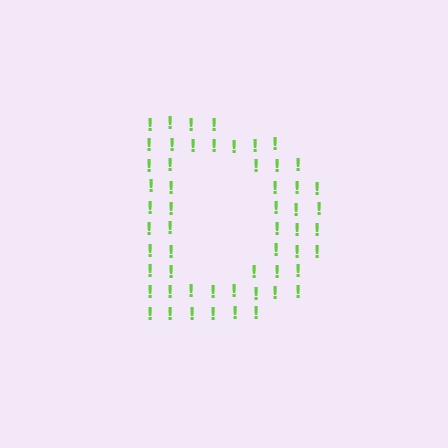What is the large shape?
The large shape is the letter D.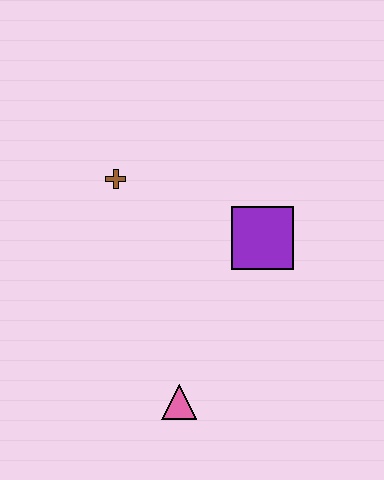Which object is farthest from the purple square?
The pink triangle is farthest from the purple square.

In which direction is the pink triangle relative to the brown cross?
The pink triangle is below the brown cross.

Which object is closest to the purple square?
The brown cross is closest to the purple square.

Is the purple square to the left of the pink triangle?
No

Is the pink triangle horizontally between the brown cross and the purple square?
Yes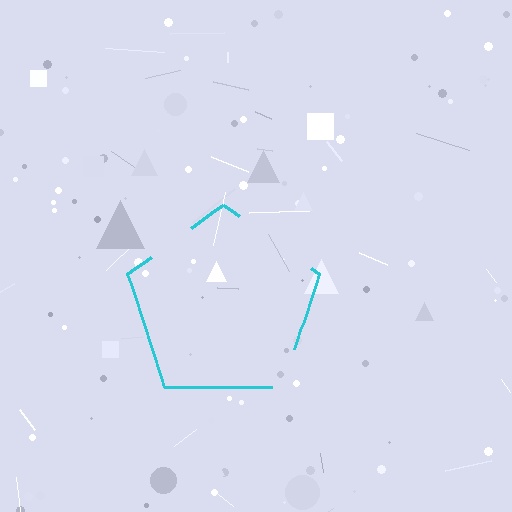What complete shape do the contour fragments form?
The contour fragments form a pentagon.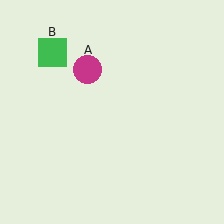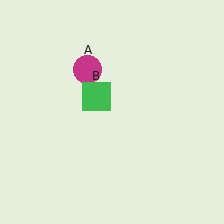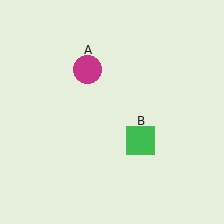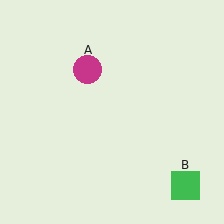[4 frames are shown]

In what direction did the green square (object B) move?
The green square (object B) moved down and to the right.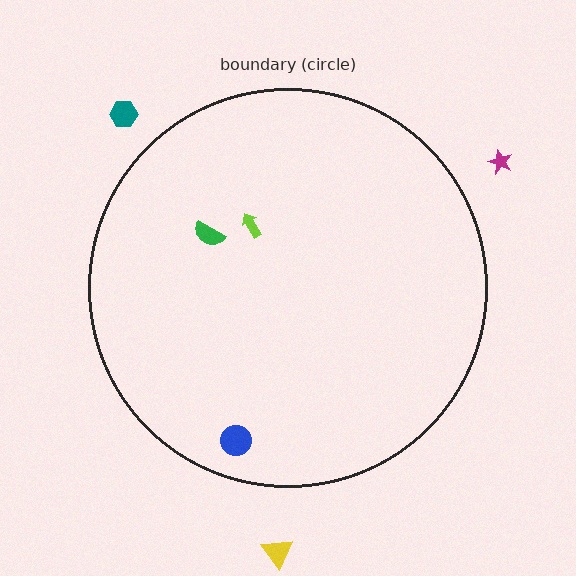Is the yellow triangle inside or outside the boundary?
Outside.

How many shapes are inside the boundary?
3 inside, 3 outside.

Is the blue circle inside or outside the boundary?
Inside.